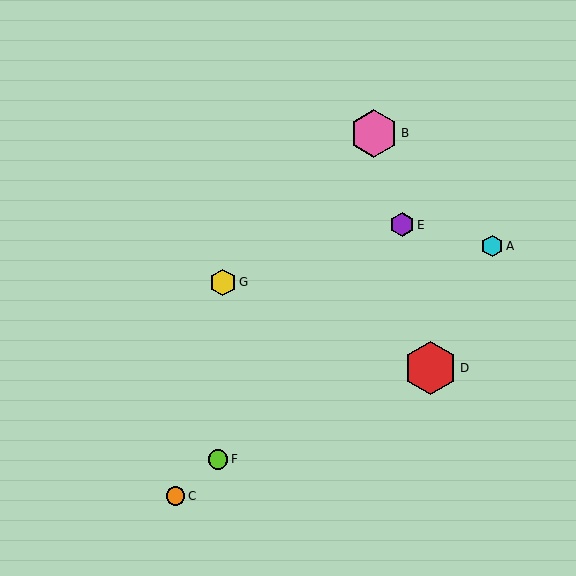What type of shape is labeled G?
Shape G is a yellow hexagon.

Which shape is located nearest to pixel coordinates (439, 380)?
The red hexagon (labeled D) at (430, 368) is nearest to that location.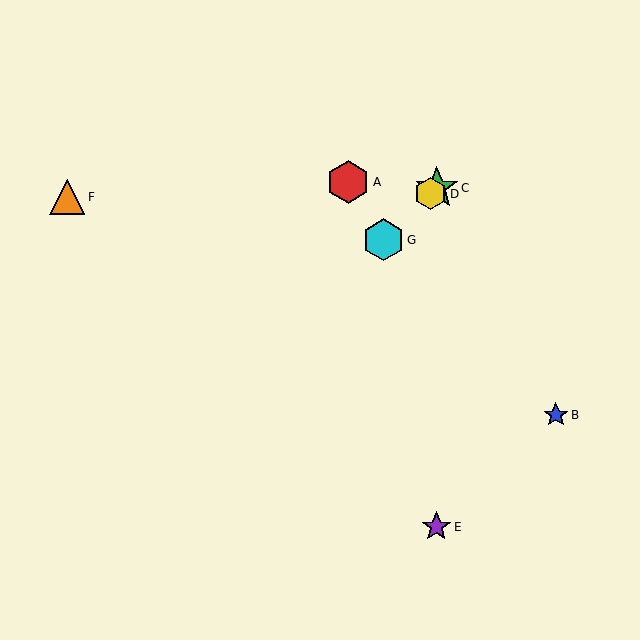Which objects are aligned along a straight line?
Objects C, D, G are aligned along a straight line.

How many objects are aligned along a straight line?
3 objects (C, D, G) are aligned along a straight line.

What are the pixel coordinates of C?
Object C is at (437, 188).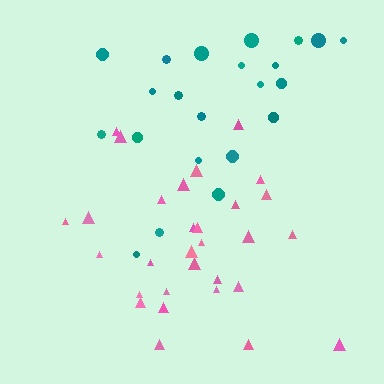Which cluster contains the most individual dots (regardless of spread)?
Pink (30).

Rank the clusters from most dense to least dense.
pink, teal.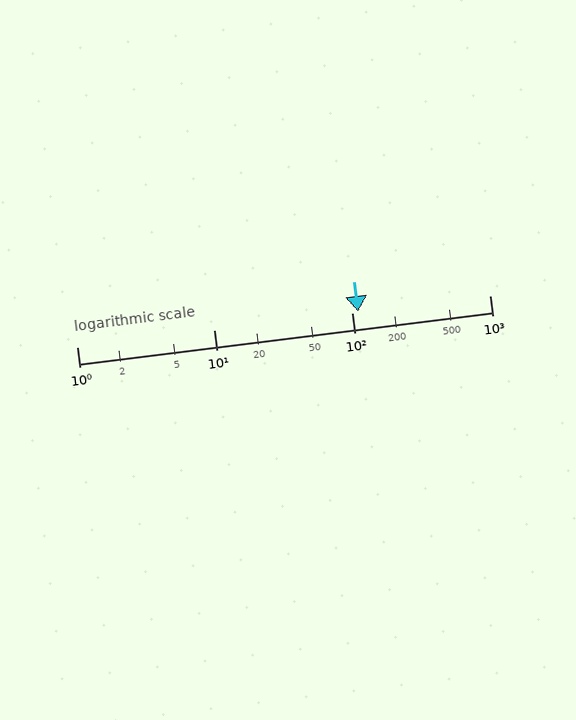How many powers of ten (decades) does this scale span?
The scale spans 3 decades, from 1 to 1000.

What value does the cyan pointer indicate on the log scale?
The pointer indicates approximately 110.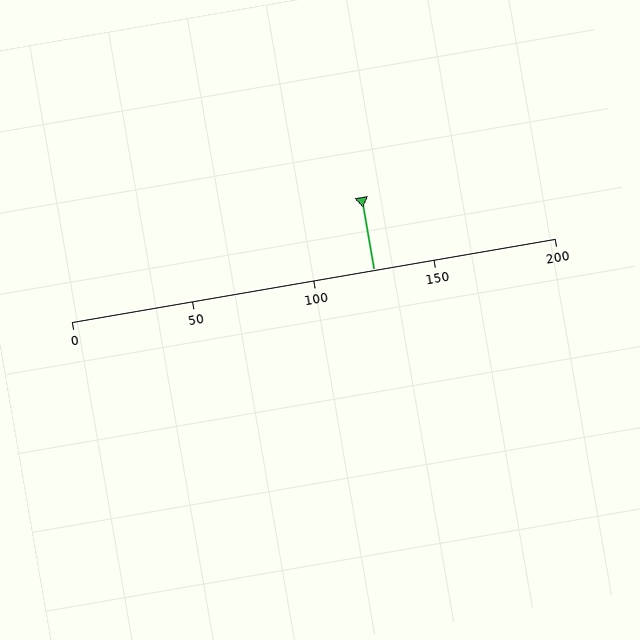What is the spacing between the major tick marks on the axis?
The major ticks are spaced 50 apart.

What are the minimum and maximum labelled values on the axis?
The axis runs from 0 to 200.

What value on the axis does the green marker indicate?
The marker indicates approximately 125.